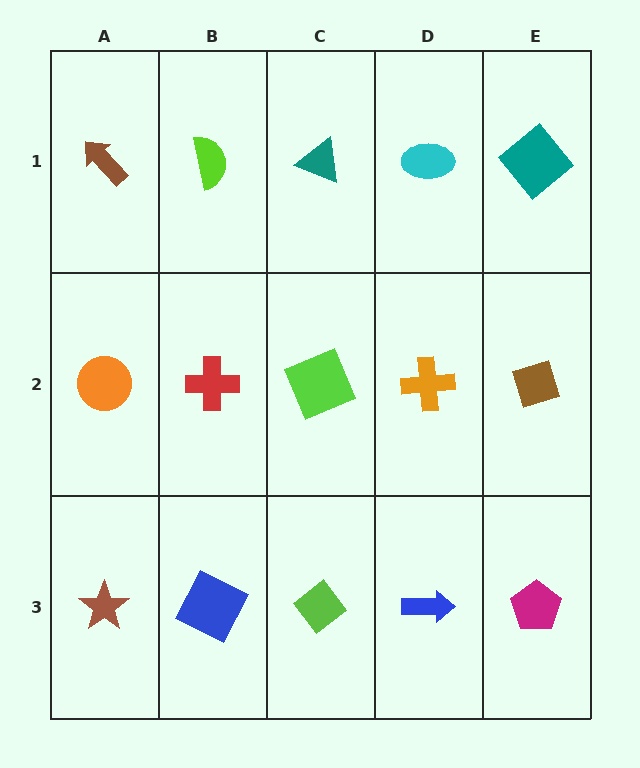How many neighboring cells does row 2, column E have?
3.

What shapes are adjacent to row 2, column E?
A teal diamond (row 1, column E), a magenta pentagon (row 3, column E), an orange cross (row 2, column D).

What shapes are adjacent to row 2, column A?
A brown arrow (row 1, column A), a brown star (row 3, column A), a red cross (row 2, column B).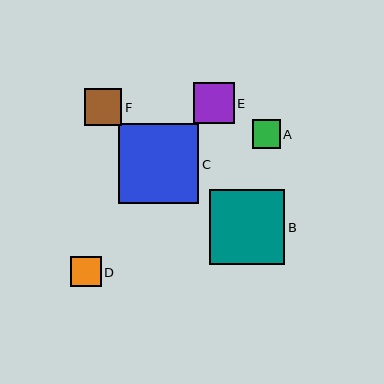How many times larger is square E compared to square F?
Square E is approximately 1.1 times the size of square F.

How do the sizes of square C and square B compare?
Square C and square B are approximately the same size.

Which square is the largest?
Square C is the largest with a size of approximately 80 pixels.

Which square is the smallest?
Square A is the smallest with a size of approximately 28 pixels.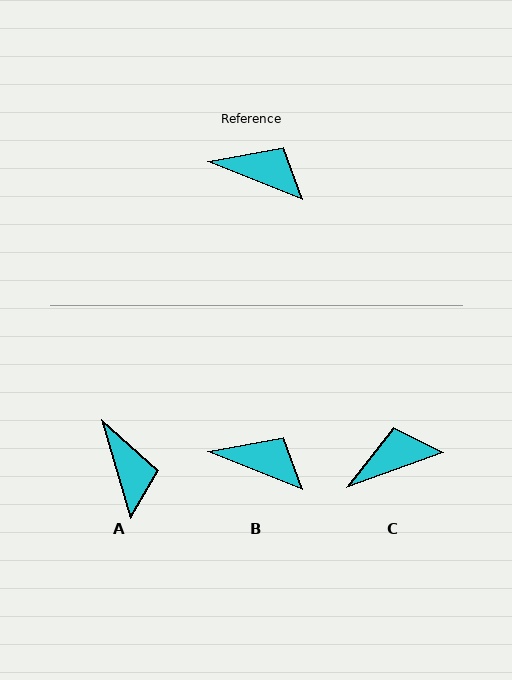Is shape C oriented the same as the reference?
No, it is off by about 42 degrees.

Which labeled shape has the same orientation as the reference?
B.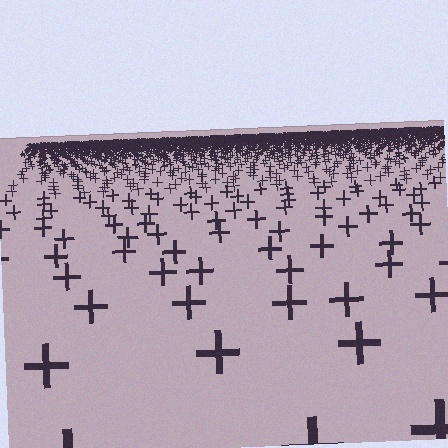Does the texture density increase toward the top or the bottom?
Density increases toward the top.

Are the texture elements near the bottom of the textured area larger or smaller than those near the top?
Larger. Near the bottom, elements are closer to the viewer and appear at a bigger on-screen size.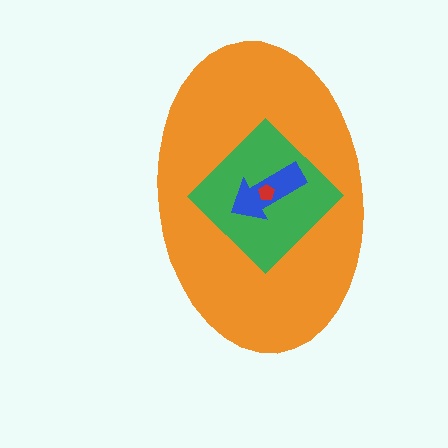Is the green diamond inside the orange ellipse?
Yes.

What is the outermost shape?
The orange ellipse.